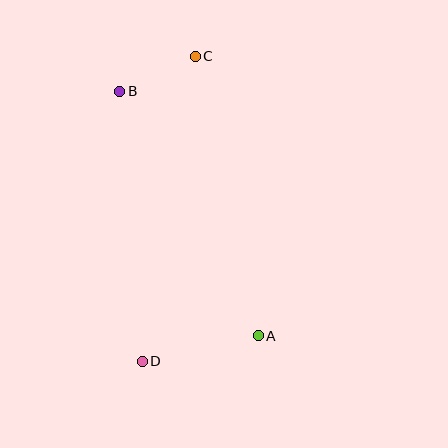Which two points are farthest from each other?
Points C and D are farthest from each other.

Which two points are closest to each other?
Points B and C are closest to each other.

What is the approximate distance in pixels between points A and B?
The distance between A and B is approximately 281 pixels.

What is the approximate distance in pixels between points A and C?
The distance between A and C is approximately 287 pixels.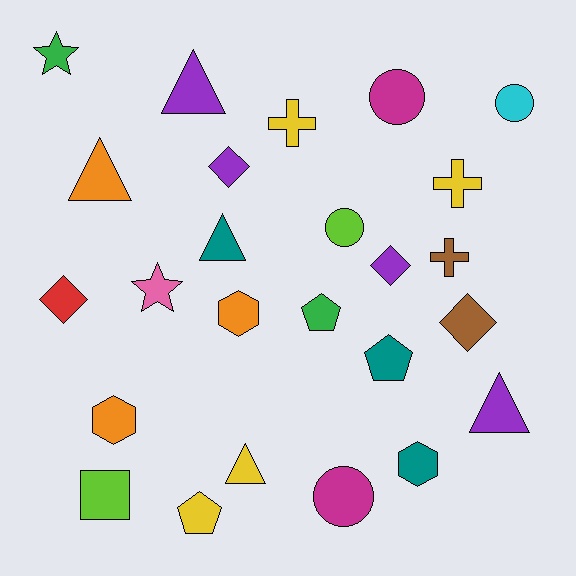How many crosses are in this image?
There are 3 crosses.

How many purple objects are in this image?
There are 4 purple objects.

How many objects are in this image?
There are 25 objects.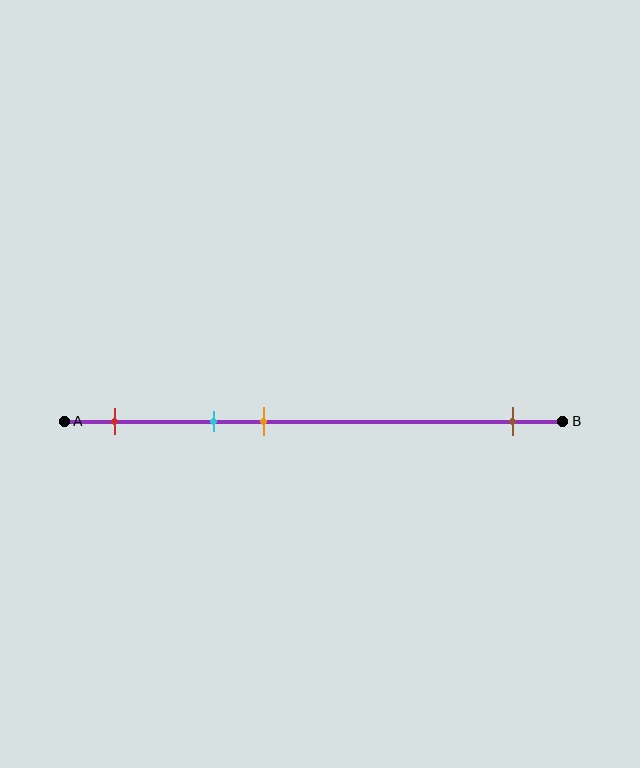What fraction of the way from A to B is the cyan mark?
The cyan mark is approximately 30% (0.3) of the way from A to B.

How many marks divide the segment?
There are 4 marks dividing the segment.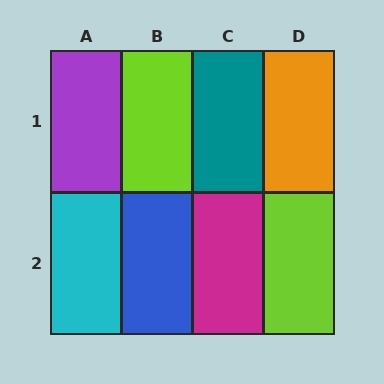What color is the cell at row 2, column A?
Cyan.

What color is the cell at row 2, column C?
Magenta.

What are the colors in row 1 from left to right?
Purple, lime, teal, orange.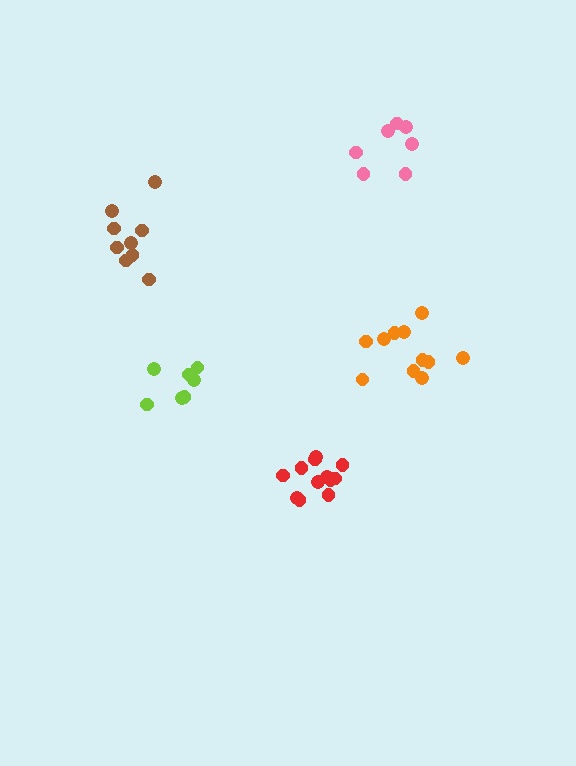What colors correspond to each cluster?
The clusters are colored: pink, lime, brown, orange, red.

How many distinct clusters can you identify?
There are 5 distinct clusters.